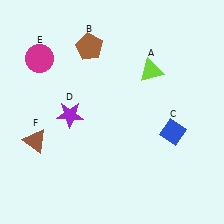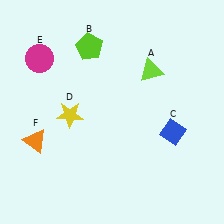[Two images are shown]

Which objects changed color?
B changed from brown to lime. D changed from purple to yellow. F changed from brown to orange.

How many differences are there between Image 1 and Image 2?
There are 3 differences between the two images.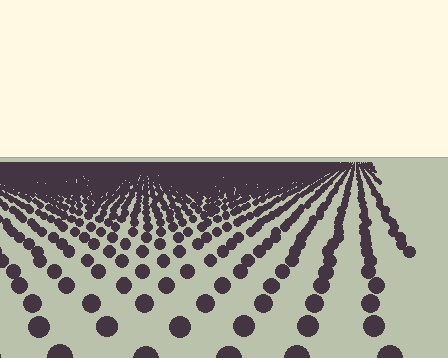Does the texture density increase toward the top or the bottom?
Density increases toward the top.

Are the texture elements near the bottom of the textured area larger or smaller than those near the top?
Larger. Near the bottom, elements are closer to the viewer and appear at a bigger on-screen size.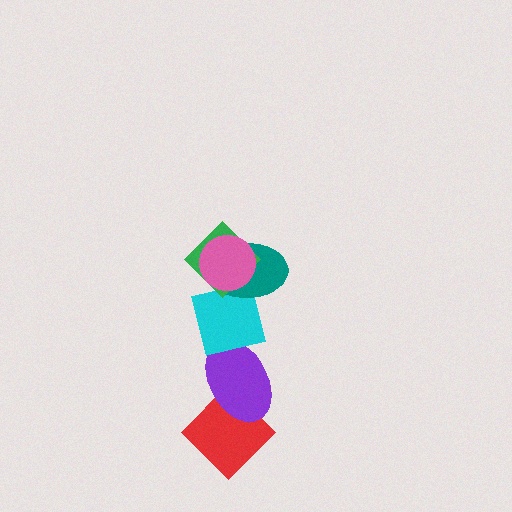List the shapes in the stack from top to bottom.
From top to bottom: the pink circle, the green diamond, the teal ellipse, the cyan square, the purple ellipse, the red diamond.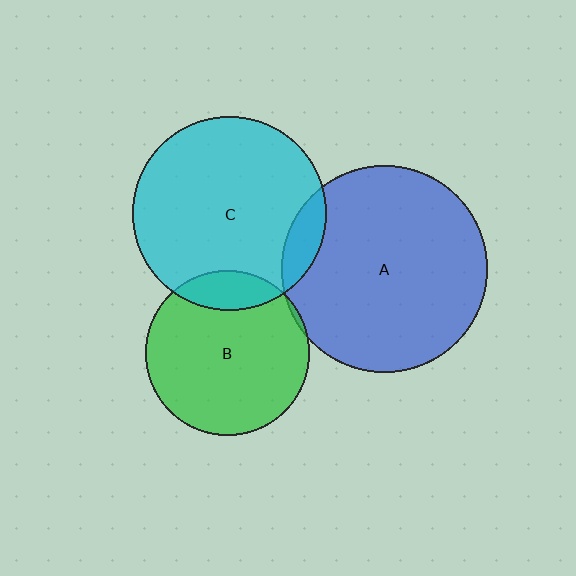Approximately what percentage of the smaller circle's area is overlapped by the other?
Approximately 10%.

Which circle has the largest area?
Circle A (blue).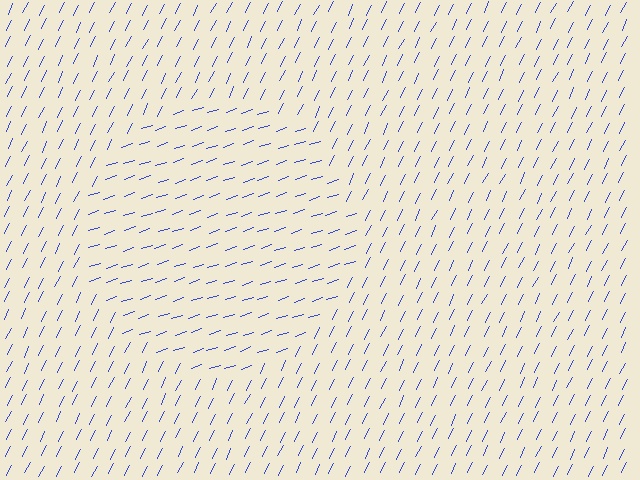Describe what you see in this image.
The image is filled with small blue line segments. A circle region in the image has lines oriented differently from the surrounding lines, creating a visible texture boundary.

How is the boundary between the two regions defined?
The boundary is defined purely by a change in line orientation (approximately 45 degrees difference). All lines are the same color and thickness.